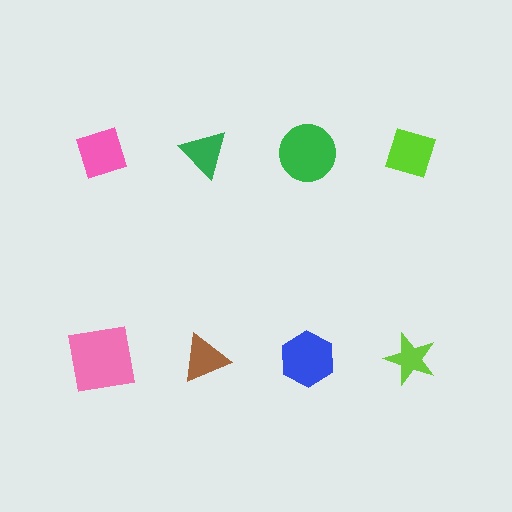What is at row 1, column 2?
A green triangle.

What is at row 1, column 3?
A green circle.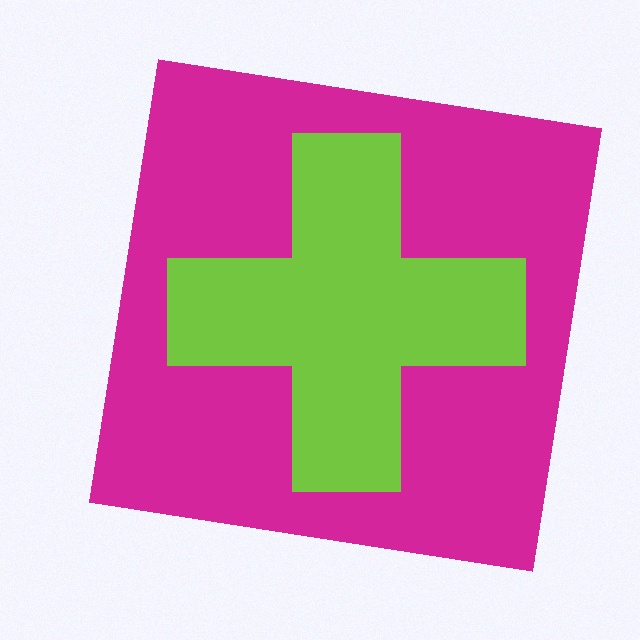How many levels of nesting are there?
2.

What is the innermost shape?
The lime cross.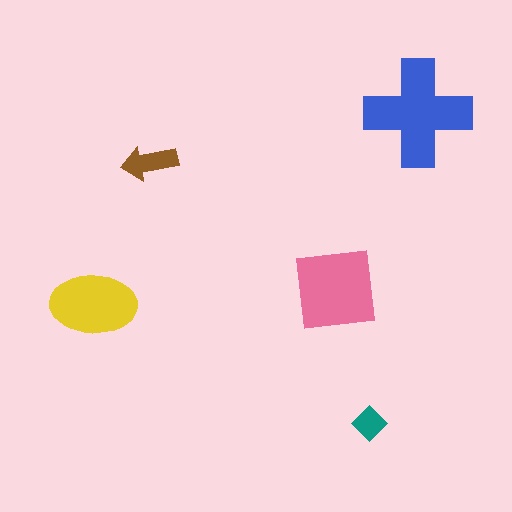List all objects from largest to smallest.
The blue cross, the pink square, the yellow ellipse, the brown arrow, the teal diamond.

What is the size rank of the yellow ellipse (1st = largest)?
3rd.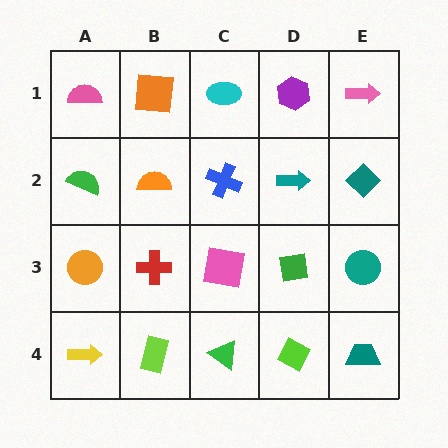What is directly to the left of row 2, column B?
A green semicircle.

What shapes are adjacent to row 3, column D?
A teal arrow (row 2, column D), a lime diamond (row 4, column D), a pink square (row 3, column C), a teal circle (row 3, column E).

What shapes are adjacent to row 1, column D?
A teal arrow (row 2, column D), a cyan ellipse (row 1, column C), a pink arrow (row 1, column E).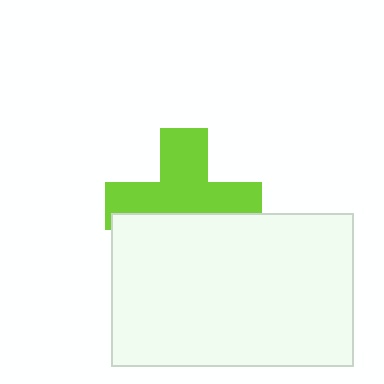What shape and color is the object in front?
The object in front is a white rectangle.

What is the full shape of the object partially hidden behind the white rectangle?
The partially hidden object is a lime cross.